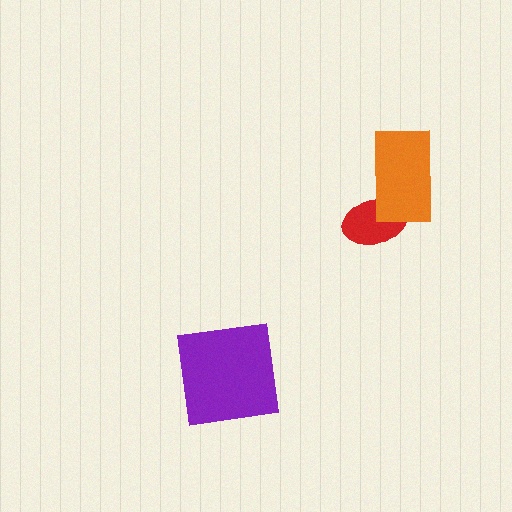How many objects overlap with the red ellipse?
1 object overlaps with the red ellipse.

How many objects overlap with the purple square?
0 objects overlap with the purple square.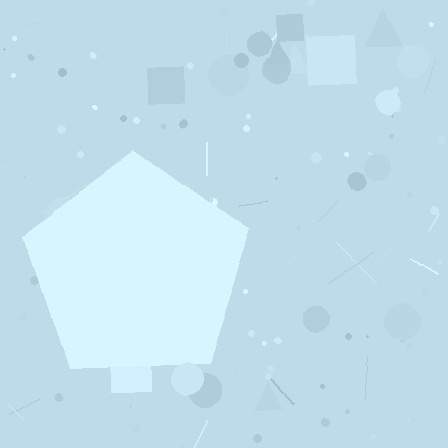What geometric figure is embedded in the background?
A pentagon is embedded in the background.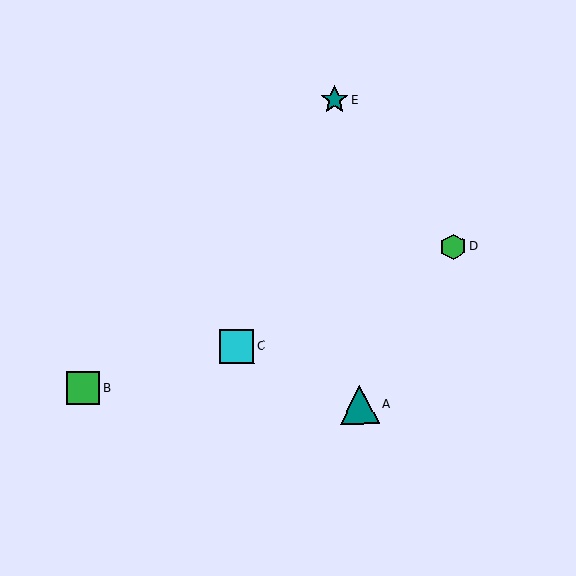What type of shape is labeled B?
Shape B is a green square.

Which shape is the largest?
The teal triangle (labeled A) is the largest.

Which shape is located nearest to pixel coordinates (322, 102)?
The teal star (labeled E) at (335, 100) is nearest to that location.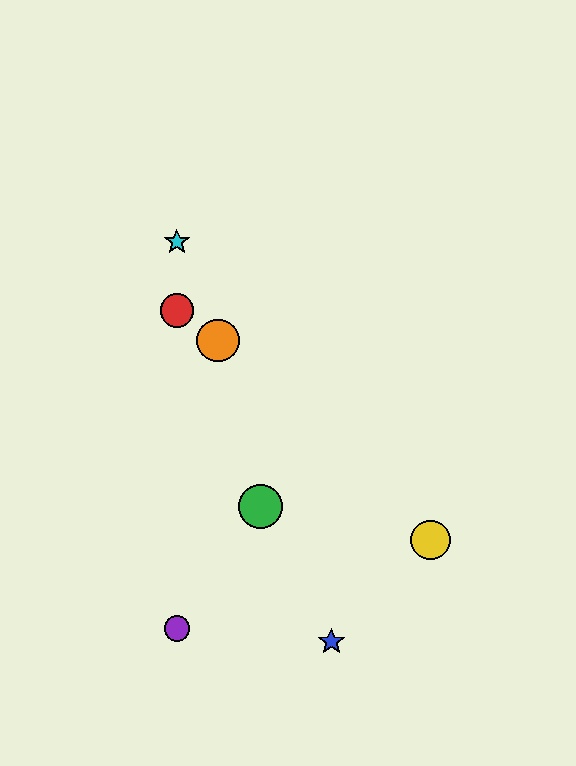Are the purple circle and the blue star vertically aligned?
No, the purple circle is at x≈177 and the blue star is at x≈331.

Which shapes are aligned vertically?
The red circle, the purple circle, the cyan star are aligned vertically.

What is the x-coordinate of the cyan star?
The cyan star is at x≈177.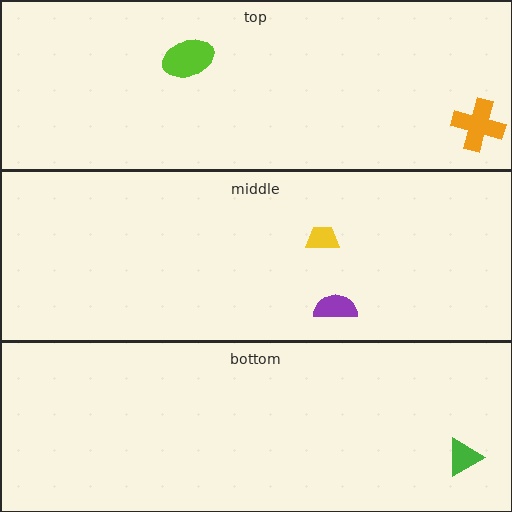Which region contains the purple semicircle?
The middle region.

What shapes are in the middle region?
The yellow trapezoid, the purple semicircle.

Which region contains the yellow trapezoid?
The middle region.